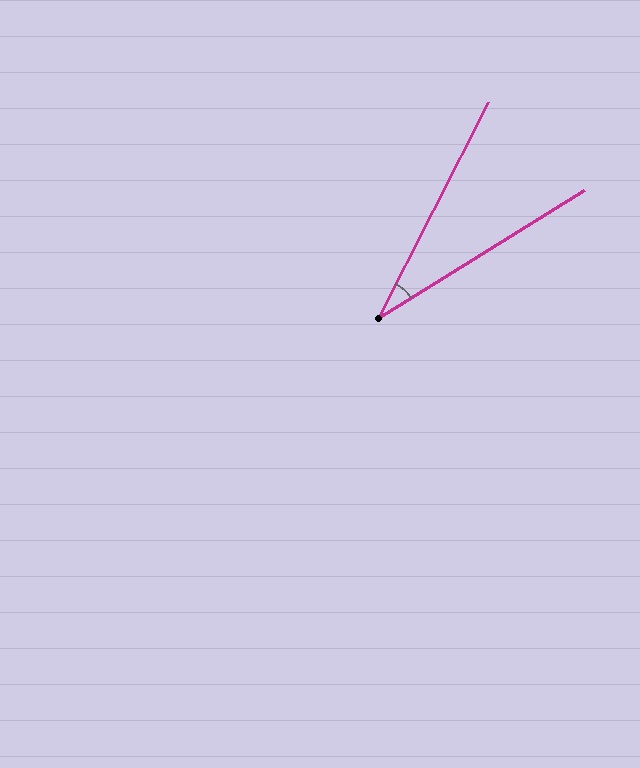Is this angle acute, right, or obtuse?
It is acute.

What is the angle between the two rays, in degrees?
Approximately 31 degrees.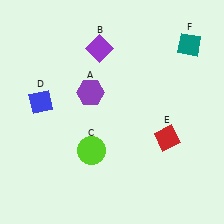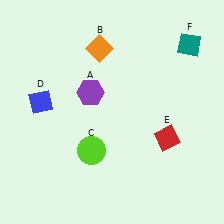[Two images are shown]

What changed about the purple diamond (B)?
In Image 1, B is purple. In Image 2, it changed to orange.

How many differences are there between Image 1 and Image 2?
There is 1 difference between the two images.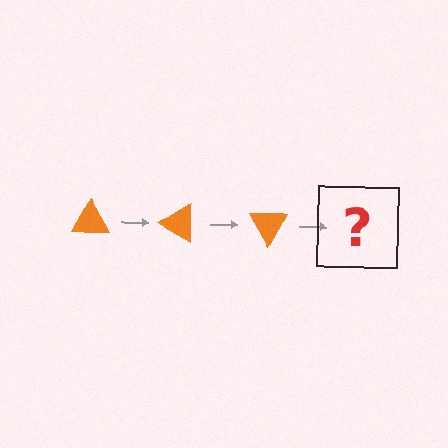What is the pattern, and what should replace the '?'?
The pattern is that the triangle rotates 30 degrees each step. The '?' should be an orange triangle rotated 90 degrees.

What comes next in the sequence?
The next element should be an orange triangle rotated 90 degrees.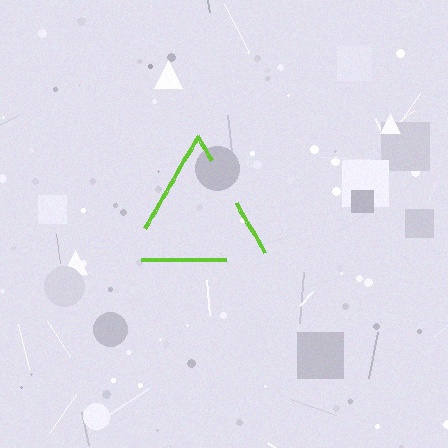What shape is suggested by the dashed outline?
The dashed outline suggests a triangle.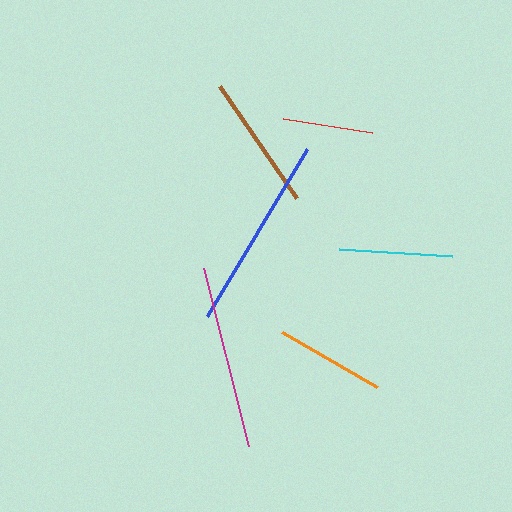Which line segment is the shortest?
The red line is the shortest at approximately 90 pixels.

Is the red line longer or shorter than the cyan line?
The cyan line is longer than the red line.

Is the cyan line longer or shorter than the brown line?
The brown line is longer than the cyan line.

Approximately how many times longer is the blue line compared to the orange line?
The blue line is approximately 1.8 times the length of the orange line.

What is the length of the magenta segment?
The magenta segment is approximately 184 pixels long.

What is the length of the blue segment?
The blue segment is approximately 195 pixels long.